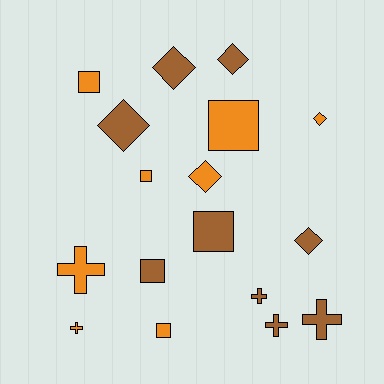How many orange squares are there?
There are 4 orange squares.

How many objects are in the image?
There are 17 objects.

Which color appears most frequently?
Brown, with 9 objects.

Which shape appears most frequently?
Diamond, with 6 objects.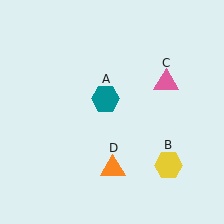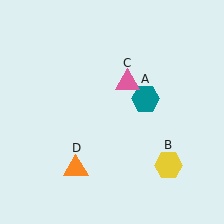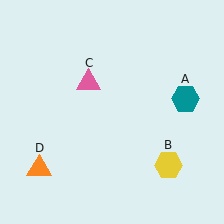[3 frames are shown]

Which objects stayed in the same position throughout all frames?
Yellow hexagon (object B) remained stationary.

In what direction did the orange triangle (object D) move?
The orange triangle (object D) moved left.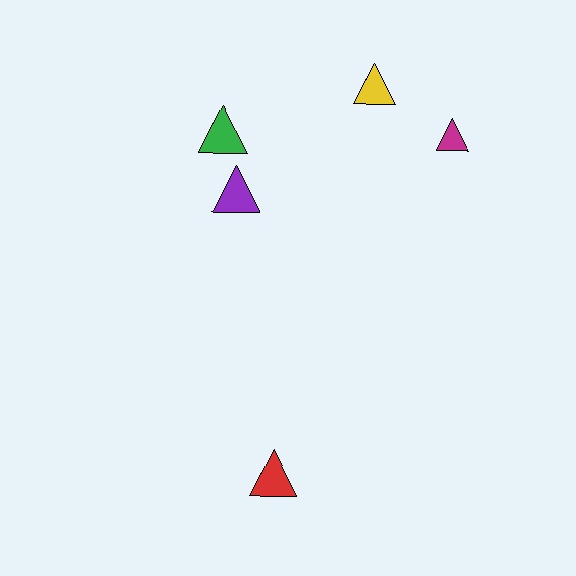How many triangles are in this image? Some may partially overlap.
There are 5 triangles.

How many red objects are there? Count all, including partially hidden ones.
There is 1 red object.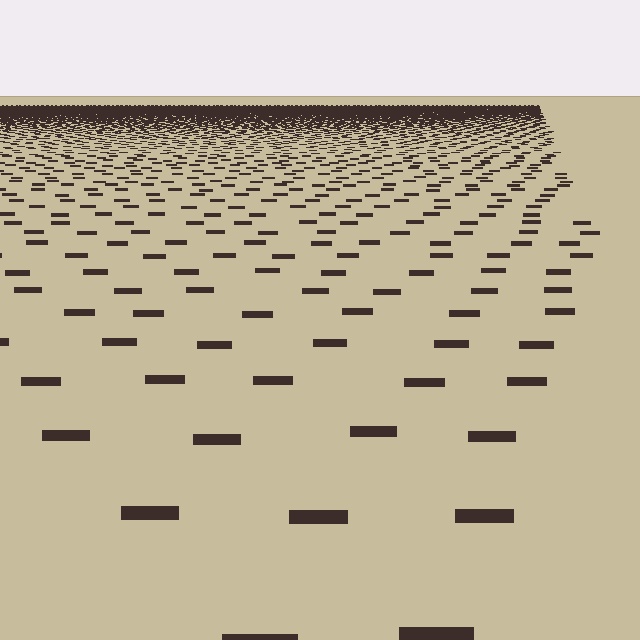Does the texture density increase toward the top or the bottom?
Density increases toward the top.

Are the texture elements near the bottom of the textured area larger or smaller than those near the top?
Larger. Near the bottom, elements are closer to the viewer and appear at a bigger on-screen size.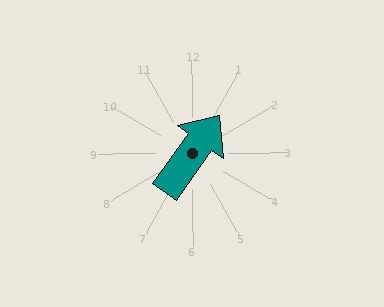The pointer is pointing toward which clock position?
Roughly 1 o'clock.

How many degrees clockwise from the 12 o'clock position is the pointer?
Approximately 36 degrees.